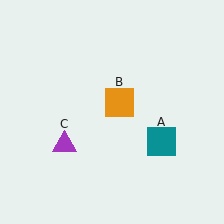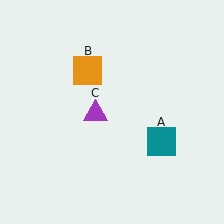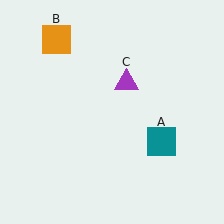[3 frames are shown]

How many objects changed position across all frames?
2 objects changed position: orange square (object B), purple triangle (object C).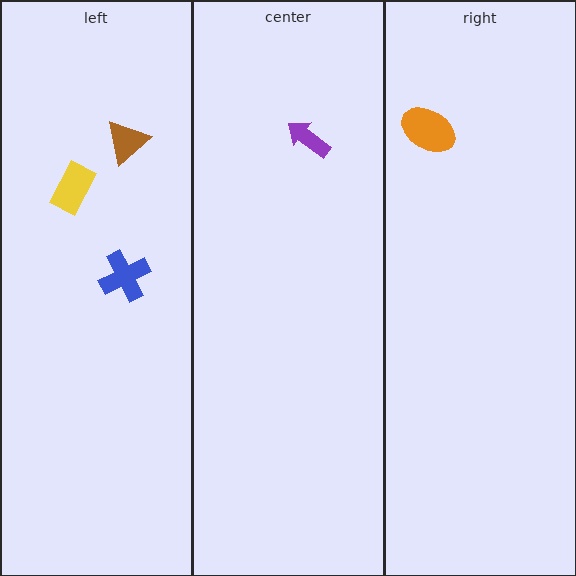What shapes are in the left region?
The yellow rectangle, the brown triangle, the blue cross.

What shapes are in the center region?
The purple arrow.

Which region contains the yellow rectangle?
The left region.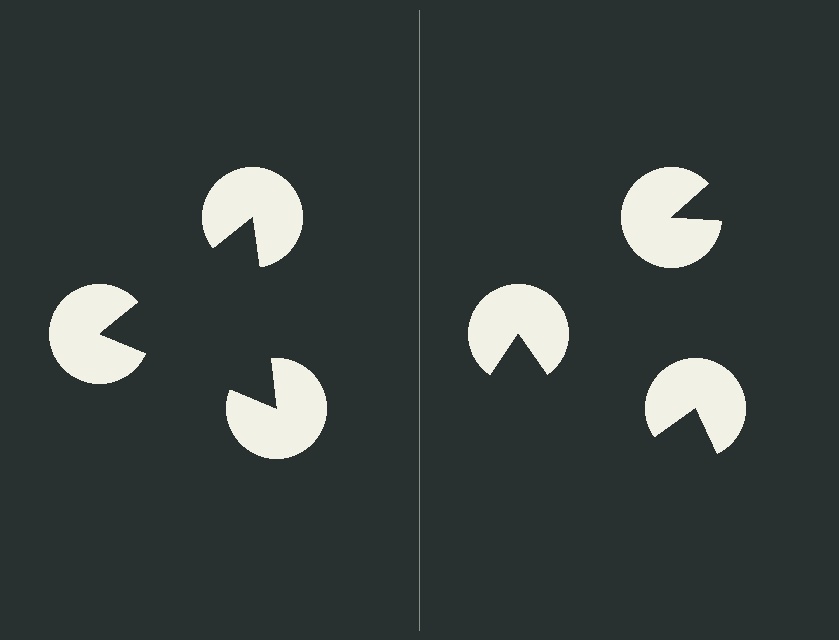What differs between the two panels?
The pac-man discs are positioned identically on both sides; only the wedge orientations differ. On the left they align to a triangle; on the right they are misaligned.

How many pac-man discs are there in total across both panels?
6 — 3 on each side.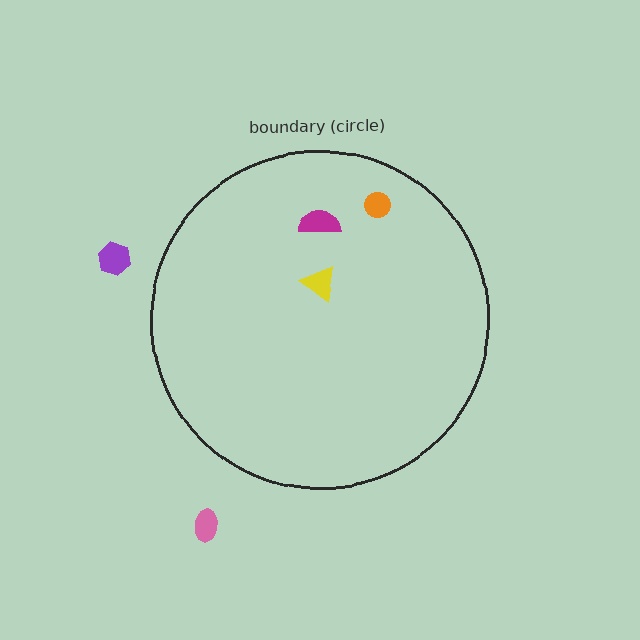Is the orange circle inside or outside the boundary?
Inside.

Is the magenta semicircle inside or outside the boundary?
Inside.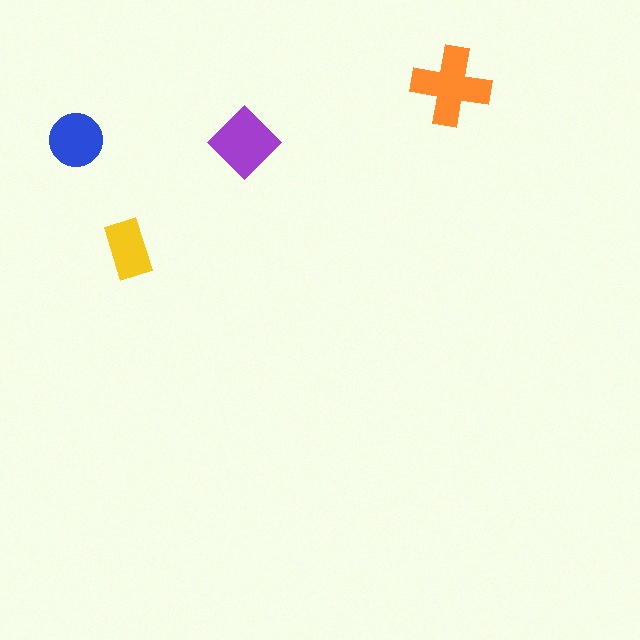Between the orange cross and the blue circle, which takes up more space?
The orange cross.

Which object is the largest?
The orange cross.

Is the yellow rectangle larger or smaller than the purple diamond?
Smaller.